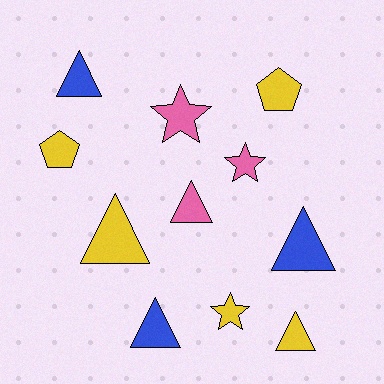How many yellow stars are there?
There is 1 yellow star.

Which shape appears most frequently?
Triangle, with 6 objects.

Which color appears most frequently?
Yellow, with 5 objects.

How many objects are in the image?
There are 11 objects.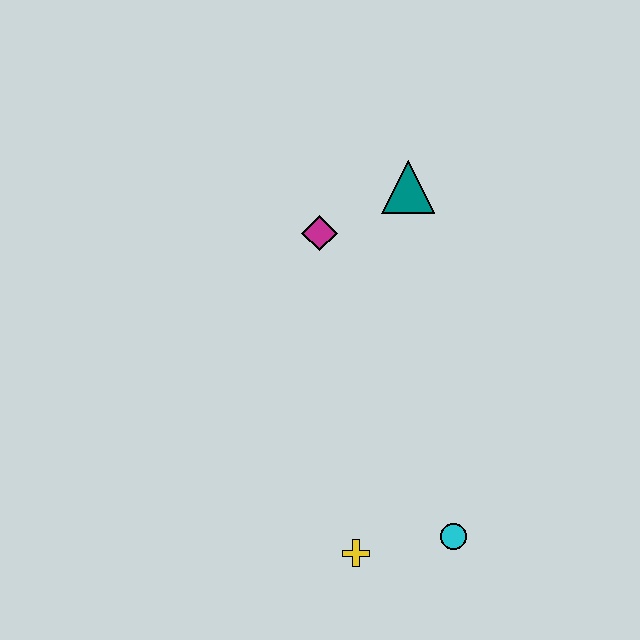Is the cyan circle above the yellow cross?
Yes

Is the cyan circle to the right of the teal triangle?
Yes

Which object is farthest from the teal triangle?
The yellow cross is farthest from the teal triangle.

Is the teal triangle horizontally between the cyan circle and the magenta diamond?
Yes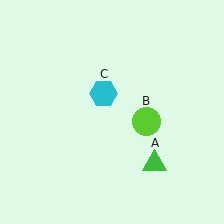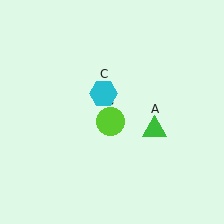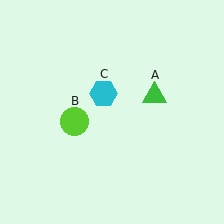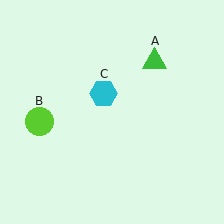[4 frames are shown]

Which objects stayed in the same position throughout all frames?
Cyan hexagon (object C) remained stationary.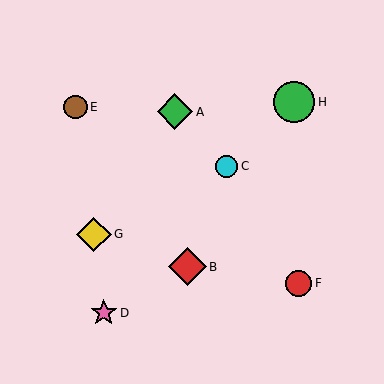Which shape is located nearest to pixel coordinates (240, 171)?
The cyan circle (labeled C) at (227, 166) is nearest to that location.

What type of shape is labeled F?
Shape F is a red circle.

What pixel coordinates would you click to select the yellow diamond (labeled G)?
Click at (94, 234) to select the yellow diamond G.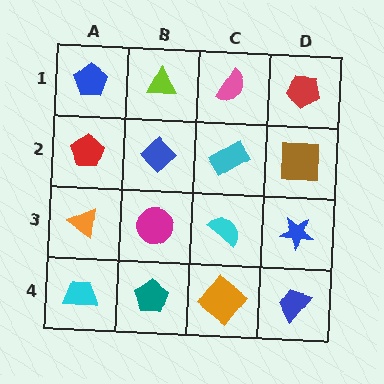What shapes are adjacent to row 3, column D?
A brown square (row 2, column D), a blue trapezoid (row 4, column D), a cyan semicircle (row 3, column C).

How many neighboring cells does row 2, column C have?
4.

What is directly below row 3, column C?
An orange diamond.